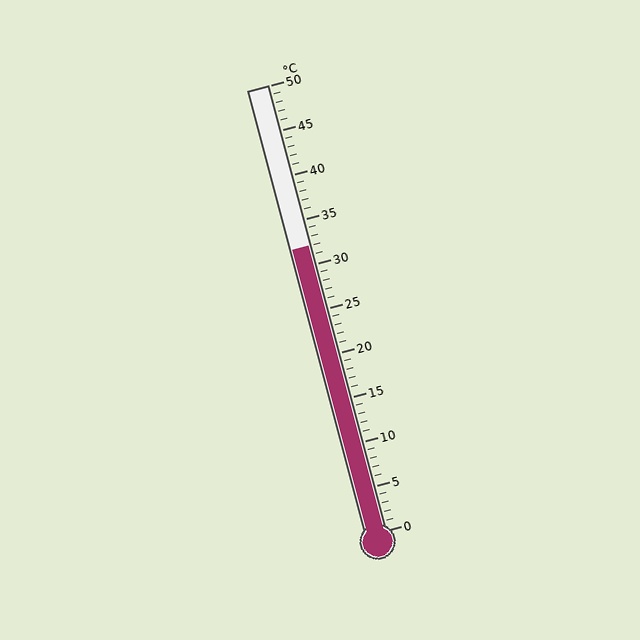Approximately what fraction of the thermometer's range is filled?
The thermometer is filled to approximately 65% of its range.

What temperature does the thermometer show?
The thermometer shows approximately 32°C.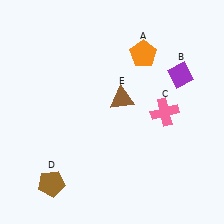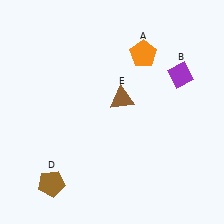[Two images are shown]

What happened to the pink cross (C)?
The pink cross (C) was removed in Image 2. It was in the bottom-right area of Image 1.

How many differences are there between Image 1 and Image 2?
There is 1 difference between the two images.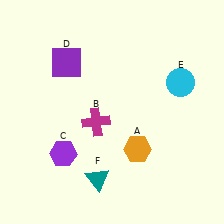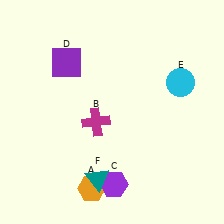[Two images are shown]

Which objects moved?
The objects that moved are: the orange hexagon (A), the purple hexagon (C).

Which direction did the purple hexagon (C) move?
The purple hexagon (C) moved right.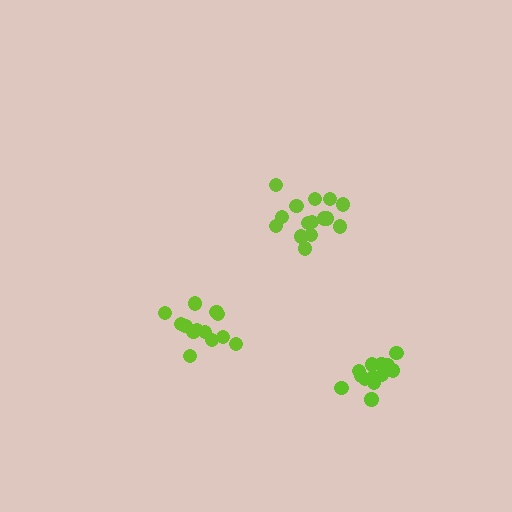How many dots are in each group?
Group 1: 15 dots, Group 2: 13 dots, Group 3: 14 dots (42 total).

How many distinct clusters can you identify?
There are 3 distinct clusters.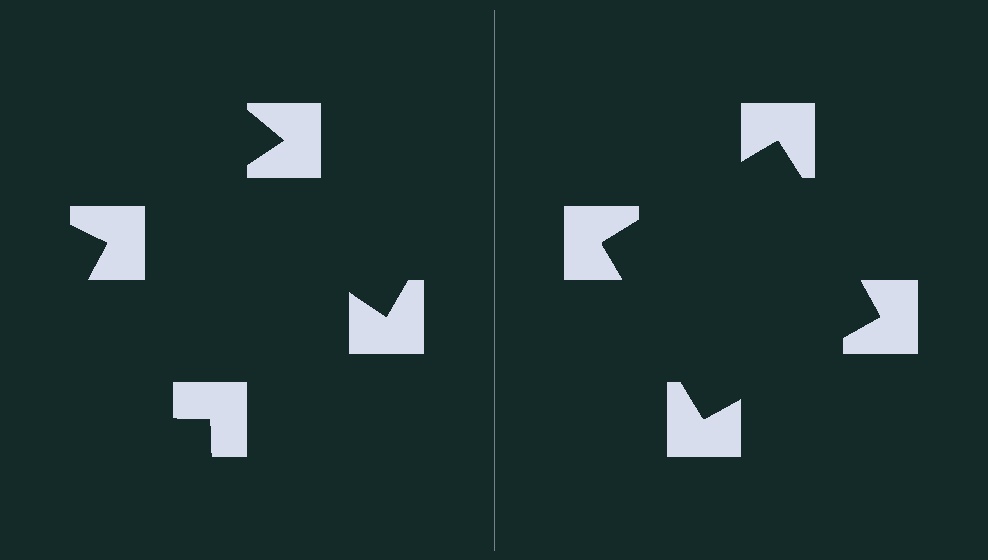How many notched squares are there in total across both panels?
8 — 4 on each side.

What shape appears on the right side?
An illusory square.